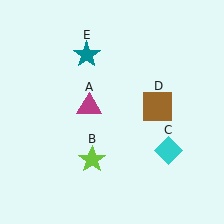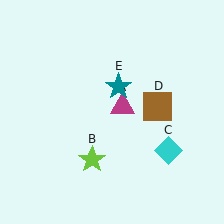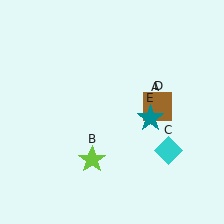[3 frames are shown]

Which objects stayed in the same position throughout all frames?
Lime star (object B) and cyan diamond (object C) and brown square (object D) remained stationary.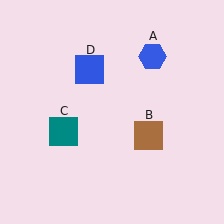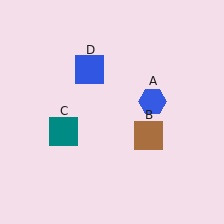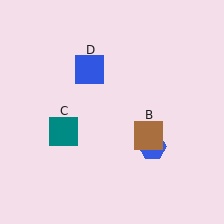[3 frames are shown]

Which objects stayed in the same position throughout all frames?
Brown square (object B) and teal square (object C) and blue square (object D) remained stationary.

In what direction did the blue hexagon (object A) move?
The blue hexagon (object A) moved down.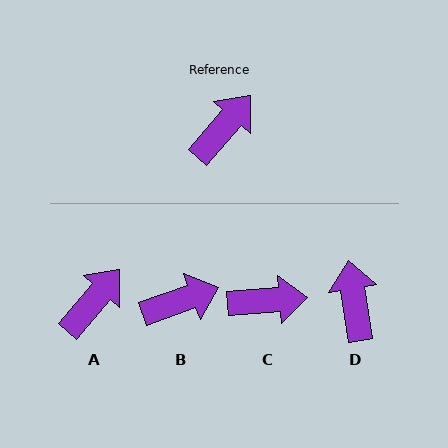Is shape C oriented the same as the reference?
No, it is off by about 45 degrees.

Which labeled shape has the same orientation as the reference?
A.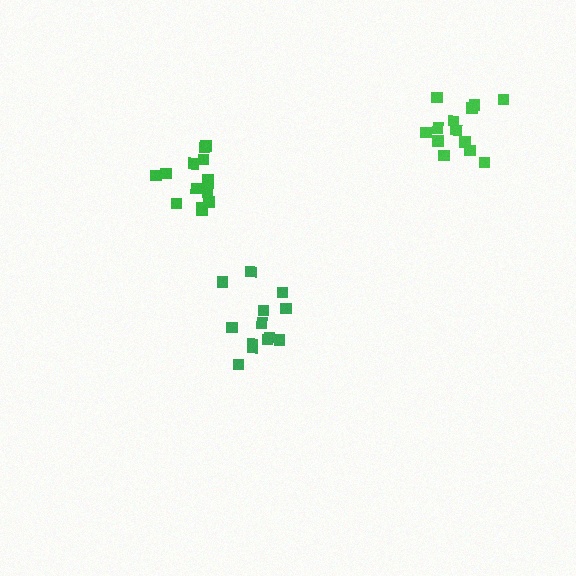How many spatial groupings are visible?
There are 3 spatial groupings.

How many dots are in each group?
Group 1: 13 dots, Group 2: 15 dots, Group 3: 13 dots (41 total).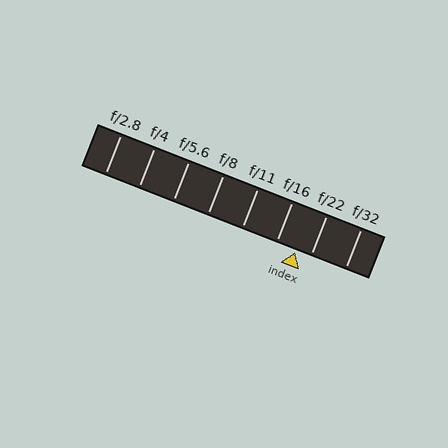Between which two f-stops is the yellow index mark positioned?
The index mark is between f/16 and f/22.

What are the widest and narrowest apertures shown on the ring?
The widest aperture shown is f/2.8 and the narrowest is f/32.